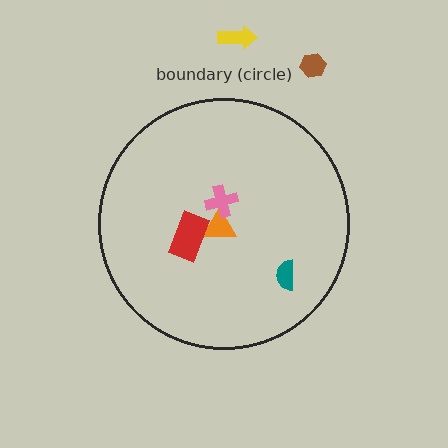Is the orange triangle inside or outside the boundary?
Inside.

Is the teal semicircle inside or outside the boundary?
Inside.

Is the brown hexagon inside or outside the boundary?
Outside.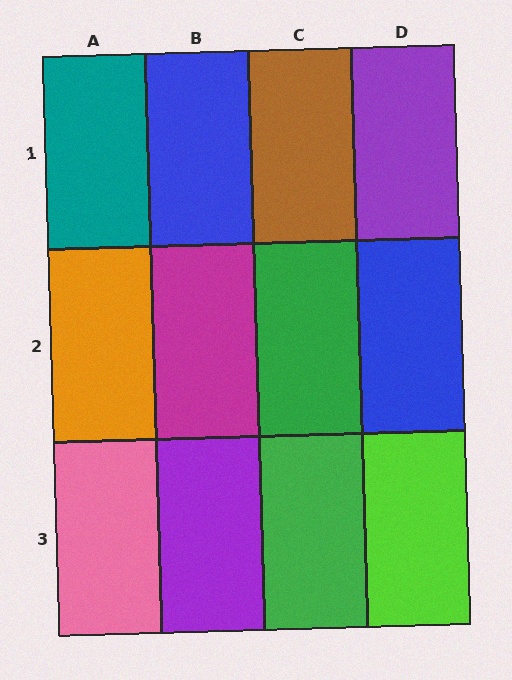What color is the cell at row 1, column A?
Teal.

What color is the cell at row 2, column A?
Orange.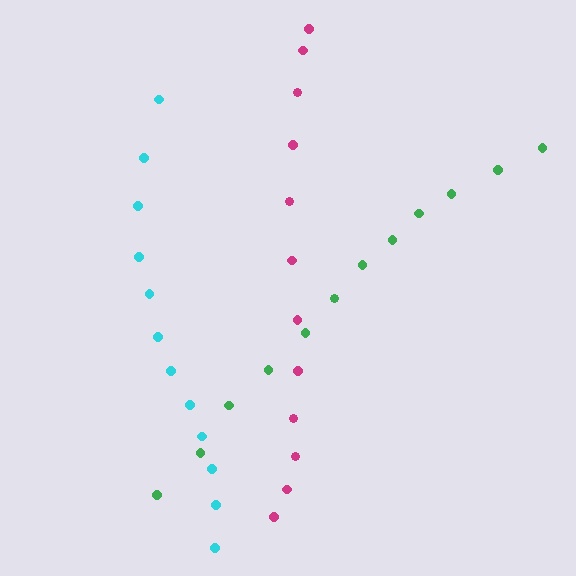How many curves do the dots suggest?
There are 3 distinct paths.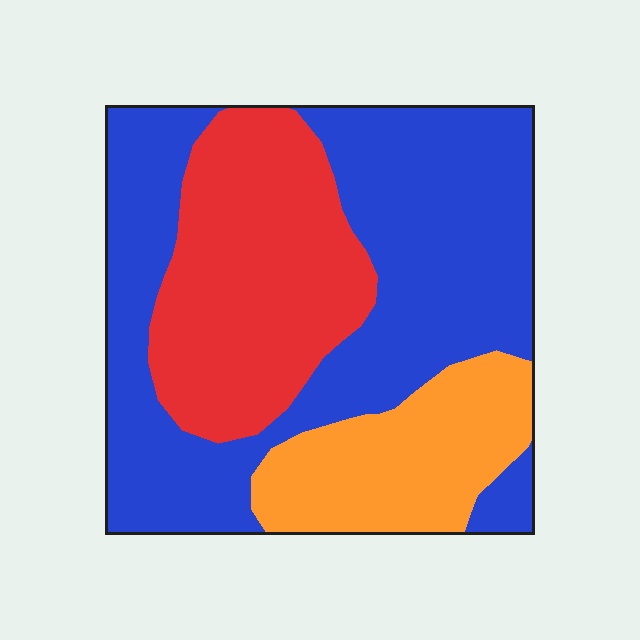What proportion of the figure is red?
Red covers 29% of the figure.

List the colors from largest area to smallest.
From largest to smallest: blue, red, orange.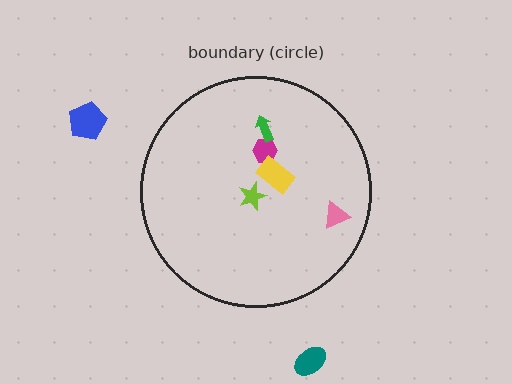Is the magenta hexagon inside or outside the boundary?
Inside.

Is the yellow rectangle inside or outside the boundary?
Inside.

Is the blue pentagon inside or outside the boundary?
Outside.